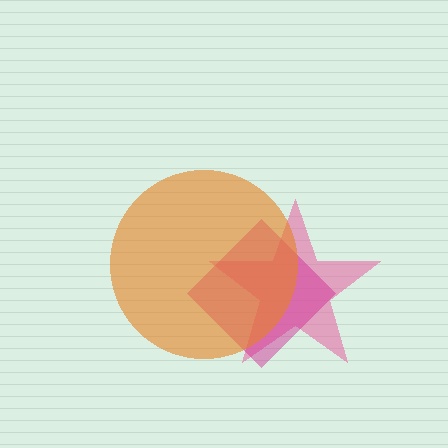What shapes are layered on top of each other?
The layered shapes are: a pink star, a magenta diamond, an orange circle.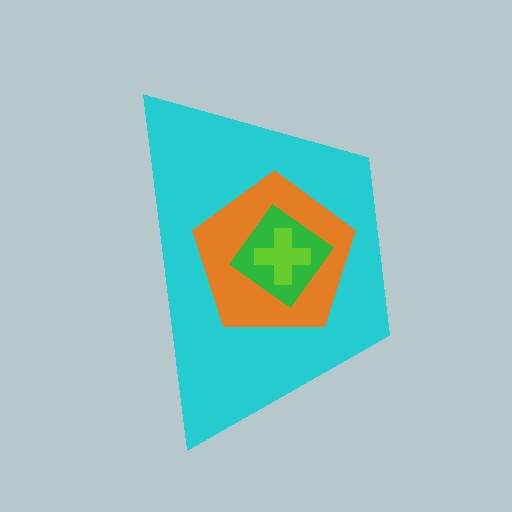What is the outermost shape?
The cyan trapezoid.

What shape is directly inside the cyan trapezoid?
The orange pentagon.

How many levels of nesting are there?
4.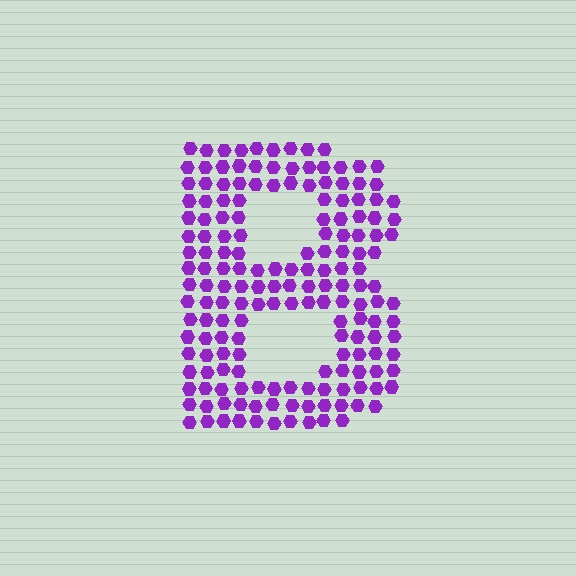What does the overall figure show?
The overall figure shows the letter B.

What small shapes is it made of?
It is made of small hexagons.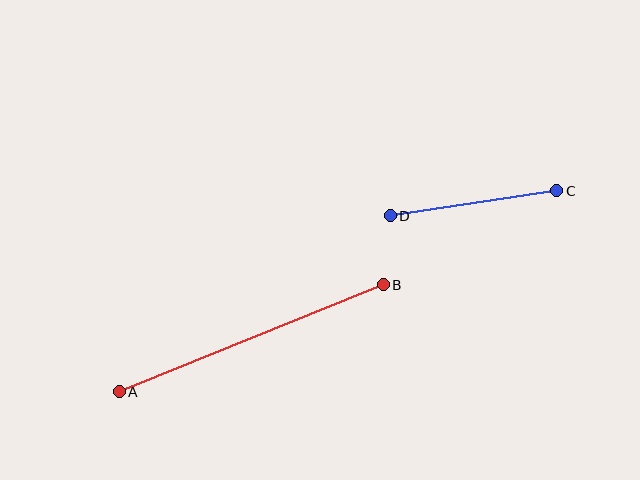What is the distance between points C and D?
The distance is approximately 169 pixels.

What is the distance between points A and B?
The distance is approximately 285 pixels.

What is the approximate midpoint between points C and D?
The midpoint is at approximately (473, 203) pixels.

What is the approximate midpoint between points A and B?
The midpoint is at approximately (251, 338) pixels.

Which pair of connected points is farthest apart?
Points A and B are farthest apart.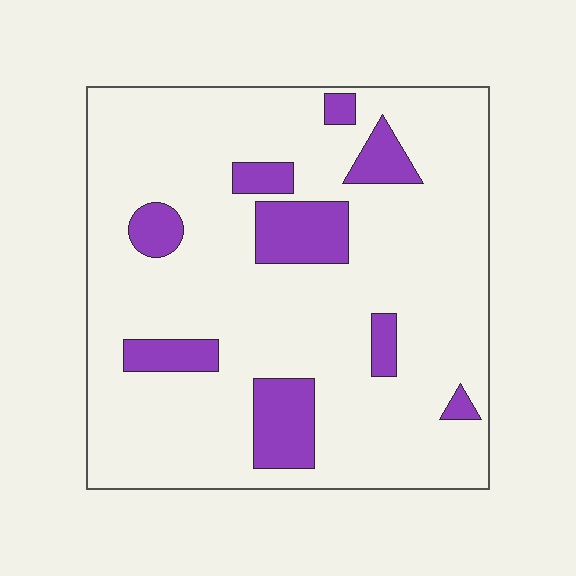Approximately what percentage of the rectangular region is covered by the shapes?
Approximately 15%.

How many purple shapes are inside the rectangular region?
9.